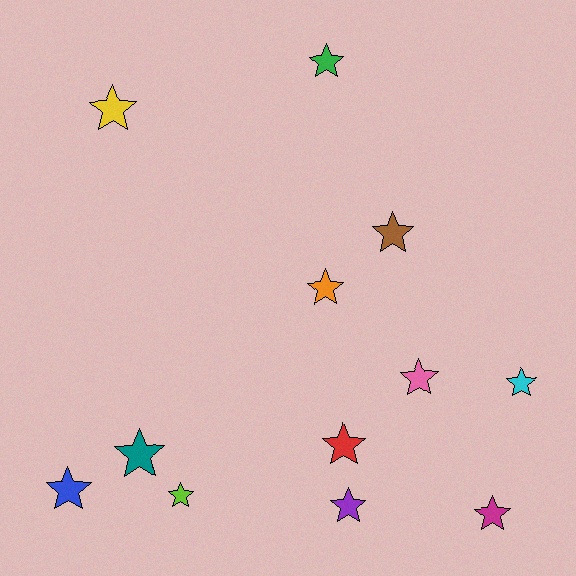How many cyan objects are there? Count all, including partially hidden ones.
There is 1 cyan object.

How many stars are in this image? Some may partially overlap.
There are 12 stars.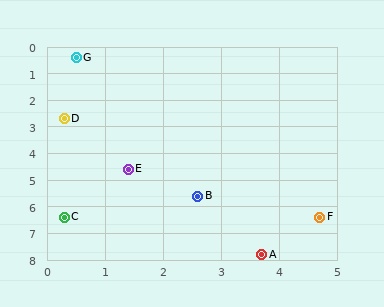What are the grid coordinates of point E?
Point E is at approximately (1.4, 4.6).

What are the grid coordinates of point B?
Point B is at approximately (2.6, 5.6).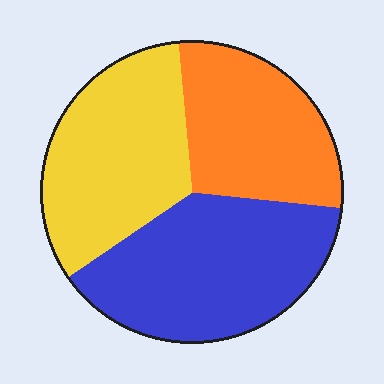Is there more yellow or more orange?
Yellow.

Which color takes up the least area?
Orange, at roughly 30%.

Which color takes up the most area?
Blue, at roughly 40%.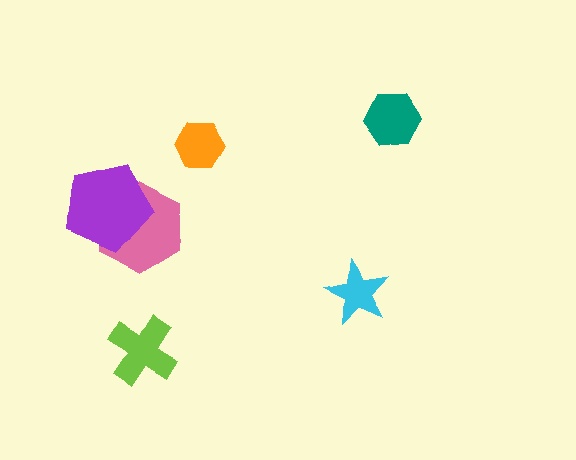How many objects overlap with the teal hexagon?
0 objects overlap with the teal hexagon.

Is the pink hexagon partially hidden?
Yes, it is partially covered by another shape.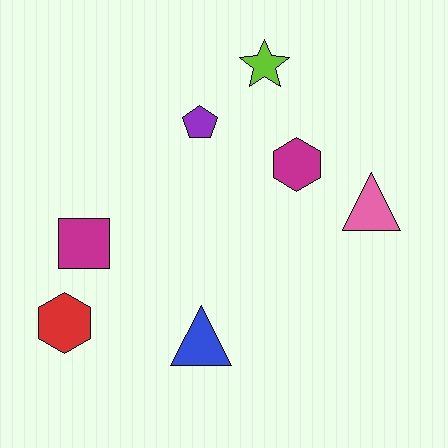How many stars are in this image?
There is 1 star.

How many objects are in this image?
There are 7 objects.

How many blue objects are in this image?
There is 1 blue object.